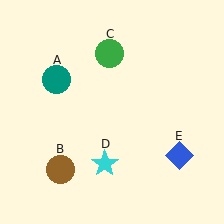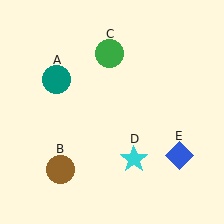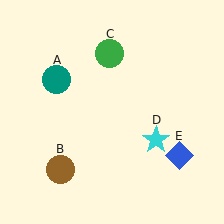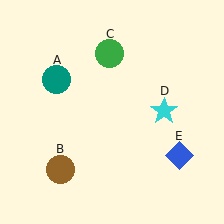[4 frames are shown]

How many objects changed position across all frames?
1 object changed position: cyan star (object D).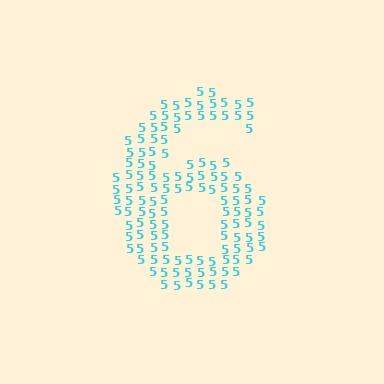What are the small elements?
The small elements are digit 5's.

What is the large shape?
The large shape is the digit 6.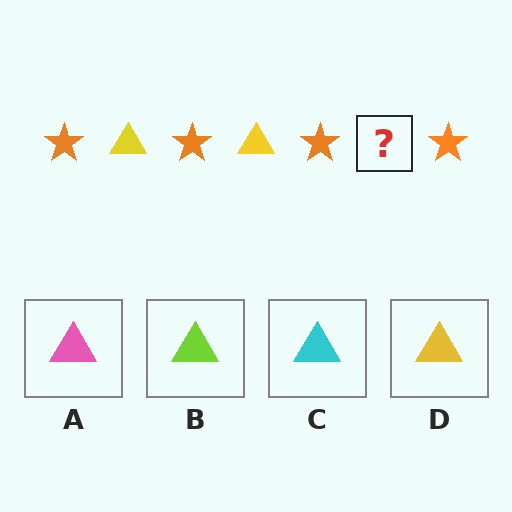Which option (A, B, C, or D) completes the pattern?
D.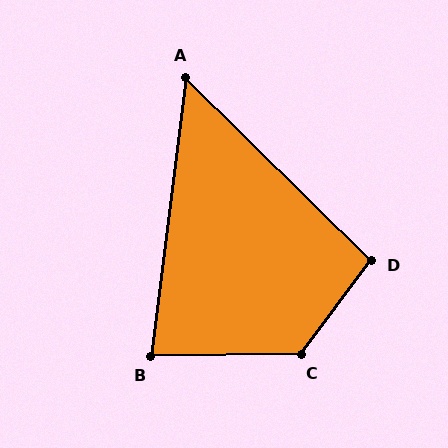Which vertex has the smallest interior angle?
A, at approximately 52 degrees.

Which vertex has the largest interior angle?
C, at approximately 128 degrees.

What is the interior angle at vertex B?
Approximately 82 degrees (acute).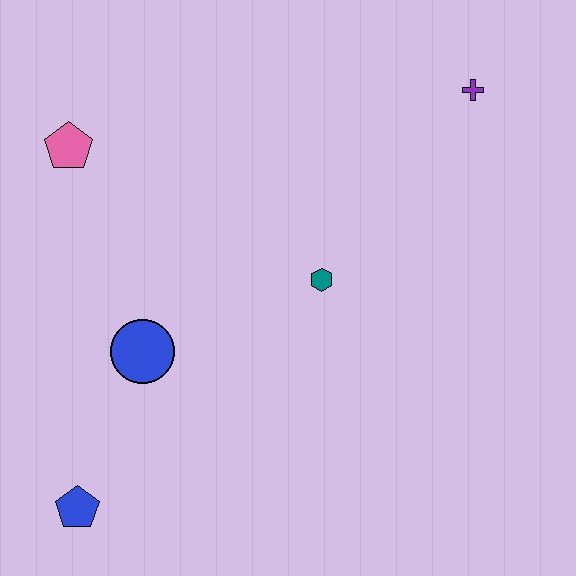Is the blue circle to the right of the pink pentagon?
Yes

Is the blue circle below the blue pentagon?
No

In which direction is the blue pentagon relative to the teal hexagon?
The blue pentagon is to the left of the teal hexagon.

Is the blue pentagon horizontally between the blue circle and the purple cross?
No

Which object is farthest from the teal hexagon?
The blue pentagon is farthest from the teal hexagon.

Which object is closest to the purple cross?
The teal hexagon is closest to the purple cross.